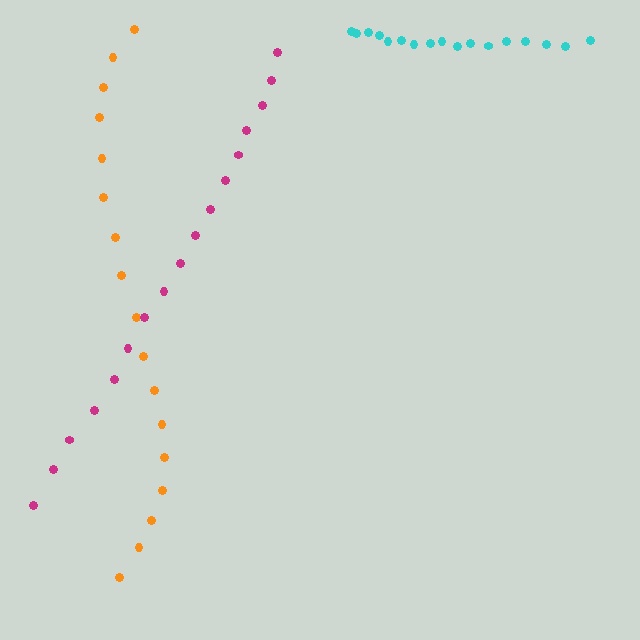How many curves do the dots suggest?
There are 3 distinct paths.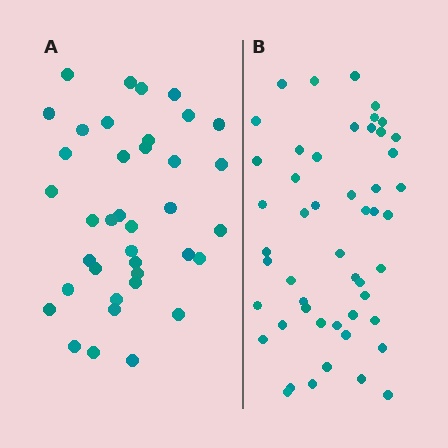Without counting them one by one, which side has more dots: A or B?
Region B (the right region) has more dots.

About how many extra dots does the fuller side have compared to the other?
Region B has roughly 12 or so more dots than region A.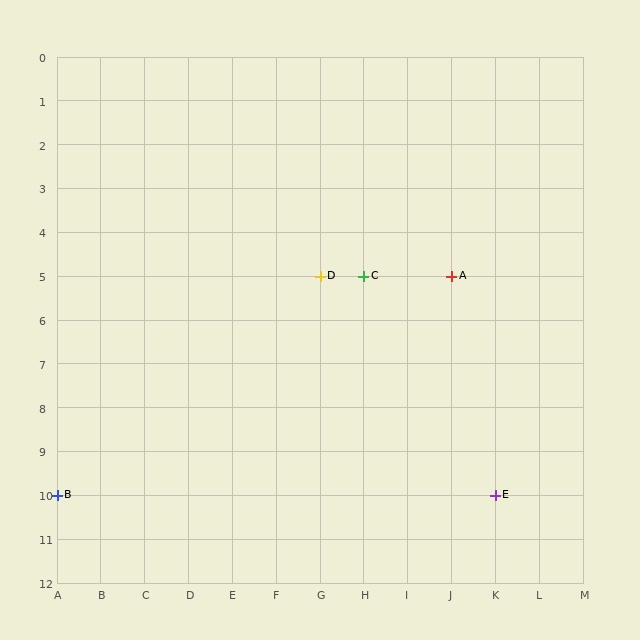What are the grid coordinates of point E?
Point E is at grid coordinates (K, 10).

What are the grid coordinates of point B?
Point B is at grid coordinates (A, 10).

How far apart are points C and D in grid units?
Points C and D are 1 column apart.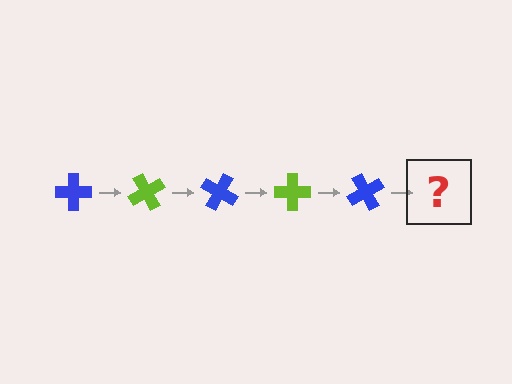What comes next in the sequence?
The next element should be a lime cross, rotated 300 degrees from the start.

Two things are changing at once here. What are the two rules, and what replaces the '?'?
The two rules are that it rotates 60 degrees each step and the color cycles through blue and lime. The '?' should be a lime cross, rotated 300 degrees from the start.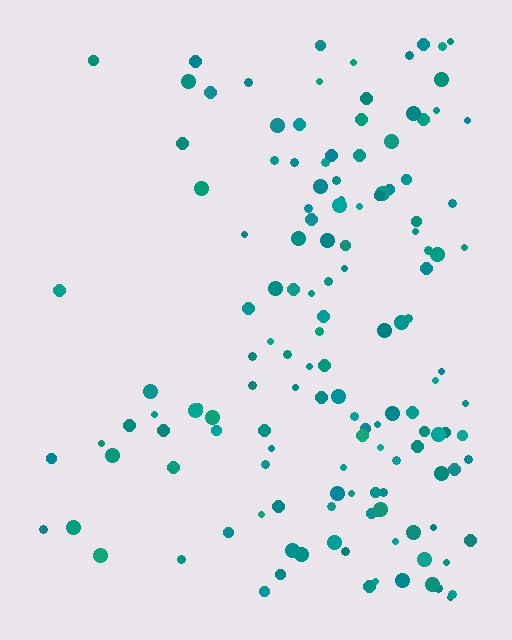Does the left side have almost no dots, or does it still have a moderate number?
Still a moderate number, just noticeably fewer than the right.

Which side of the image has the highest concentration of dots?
The right.